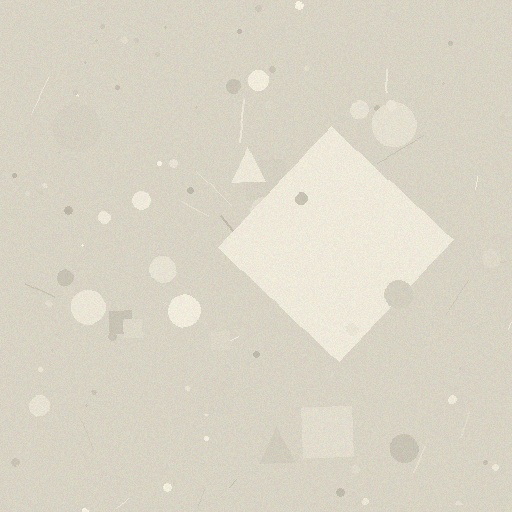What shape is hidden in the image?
A diamond is hidden in the image.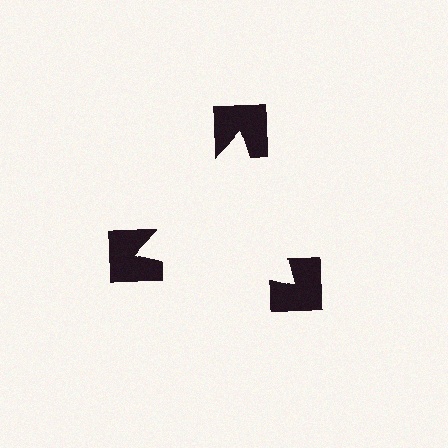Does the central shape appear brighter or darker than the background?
It typically appears slightly brighter than the background, even though no actual brightness change is drawn.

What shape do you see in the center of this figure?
An illusory triangle — its edges are inferred from the aligned wedge cuts in the notched squares, not physically drawn.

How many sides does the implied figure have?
3 sides.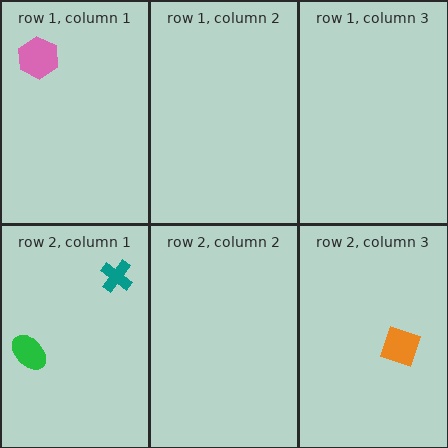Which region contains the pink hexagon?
The row 1, column 1 region.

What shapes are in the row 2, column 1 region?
The teal cross, the green ellipse.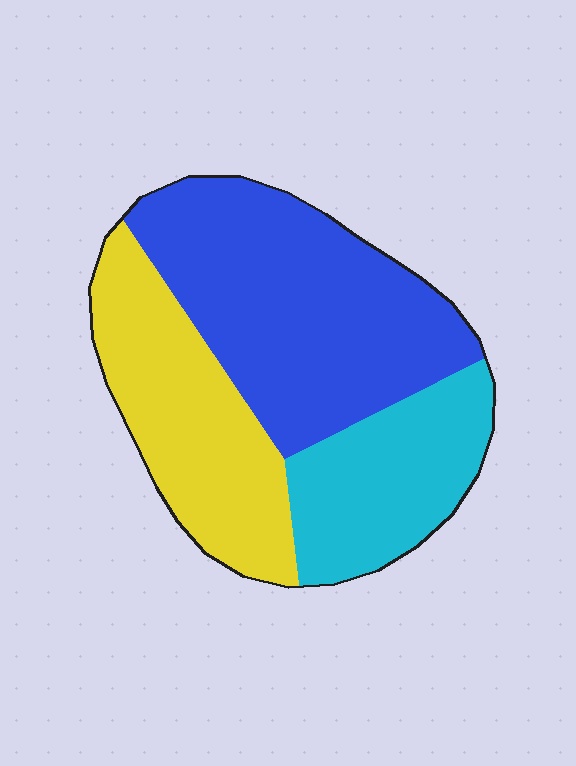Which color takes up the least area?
Cyan, at roughly 25%.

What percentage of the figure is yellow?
Yellow covers roughly 30% of the figure.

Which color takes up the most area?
Blue, at roughly 45%.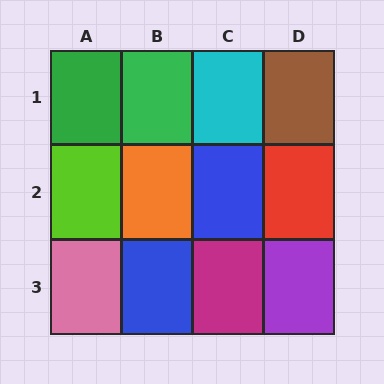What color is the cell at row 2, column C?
Blue.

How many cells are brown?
1 cell is brown.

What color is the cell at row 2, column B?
Orange.